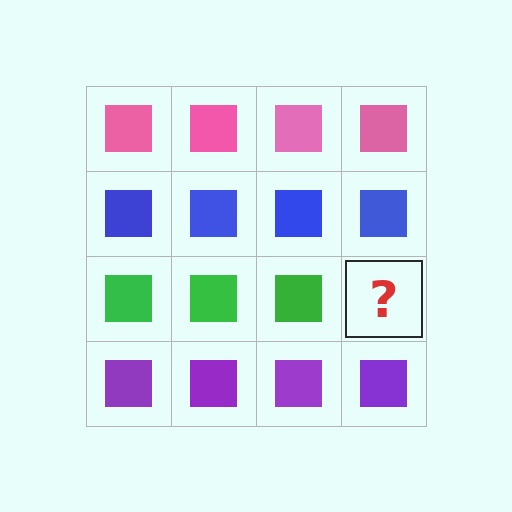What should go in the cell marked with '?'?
The missing cell should contain a green square.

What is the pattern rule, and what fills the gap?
The rule is that each row has a consistent color. The gap should be filled with a green square.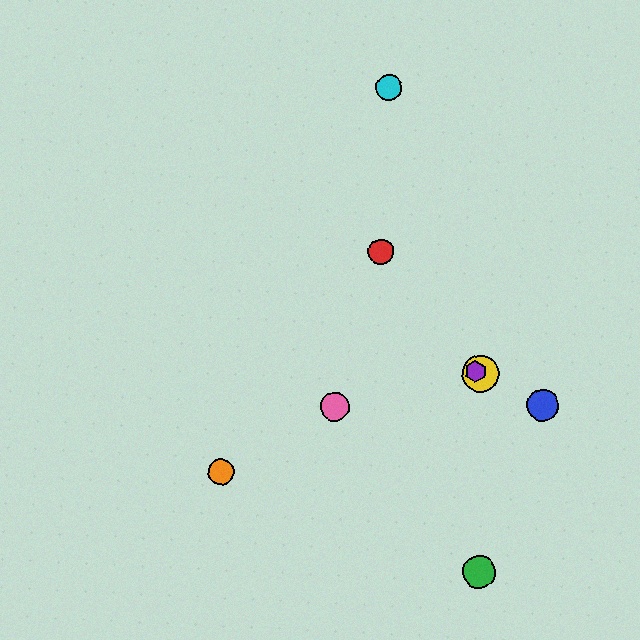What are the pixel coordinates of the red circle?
The red circle is at (381, 252).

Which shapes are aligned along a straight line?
The blue circle, the yellow circle, the purple hexagon are aligned along a straight line.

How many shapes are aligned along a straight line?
3 shapes (the blue circle, the yellow circle, the purple hexagon) are aligned along a straight line.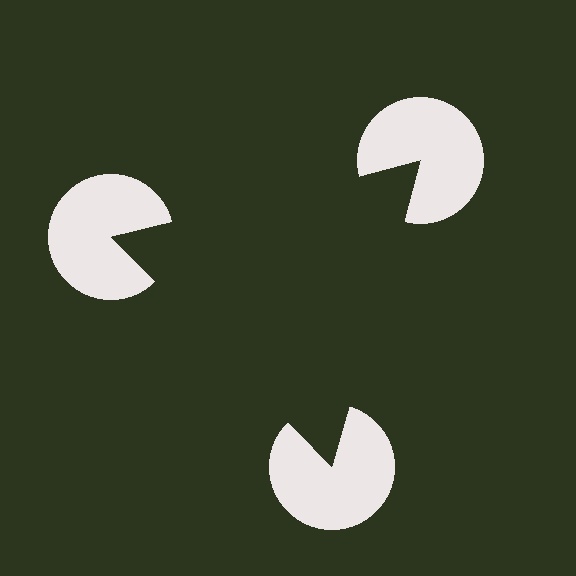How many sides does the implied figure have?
3 sides.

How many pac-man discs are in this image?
There are 3 — one at each vertex of the illusory triangle.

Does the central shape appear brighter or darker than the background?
It typically appears slightly darker than the background, even though no actual brightness change is drawn.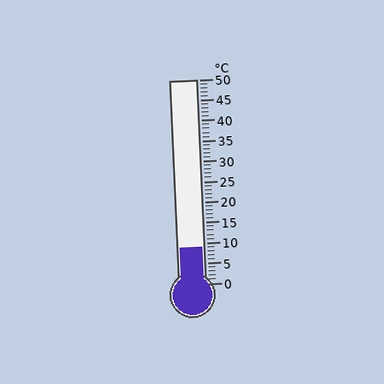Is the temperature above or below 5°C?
The temperature is above 5°C.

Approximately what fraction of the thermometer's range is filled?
The thermometer is filled to approximately 20% of its range.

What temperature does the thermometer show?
The thermometer shows approximately 9°C.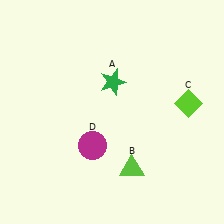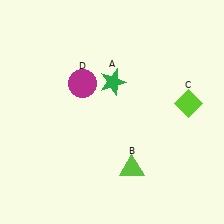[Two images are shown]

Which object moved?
The magenta circle (D) moved up.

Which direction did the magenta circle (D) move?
The magenta circle (D) moved up.